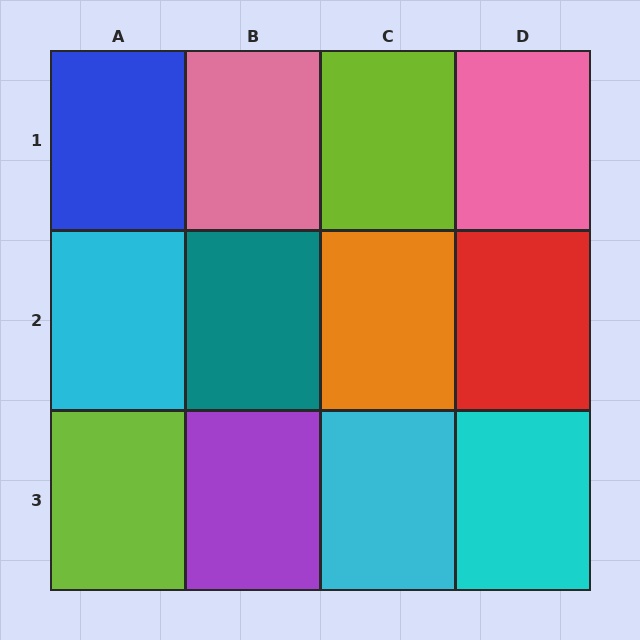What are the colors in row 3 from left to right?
Lime, purple, cyan, cyan.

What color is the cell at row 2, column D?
Red.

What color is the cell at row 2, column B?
Teal.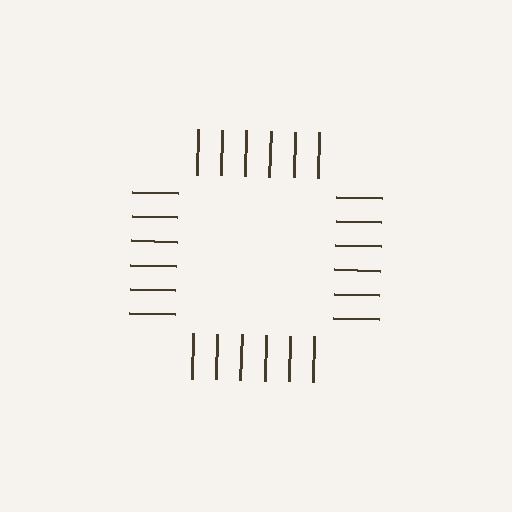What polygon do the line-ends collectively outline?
An illusory square — the line segments terminate on its edges but no continuous stroke is drawn.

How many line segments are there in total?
24 — 6 along each of the 4 edges.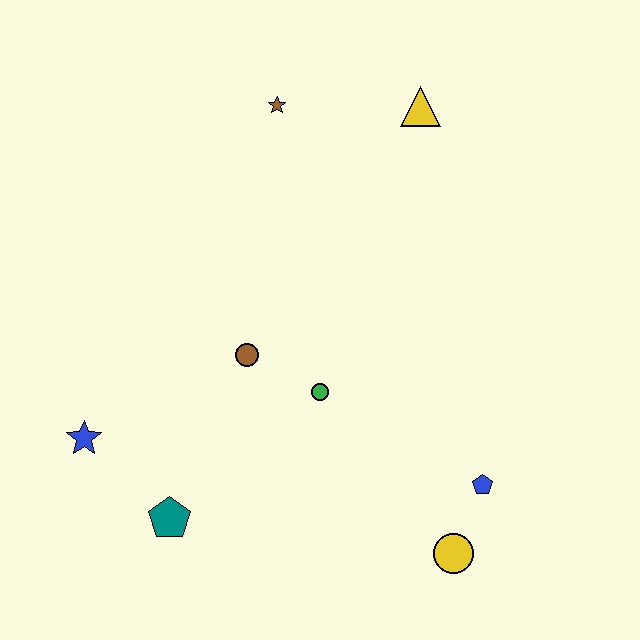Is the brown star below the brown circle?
No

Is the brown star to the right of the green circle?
No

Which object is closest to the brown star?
The yellow triangle is closest to the brown star.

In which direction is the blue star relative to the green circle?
The blue star is to the left of the green circle.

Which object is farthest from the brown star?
The yellow circle is farthest from the brown star.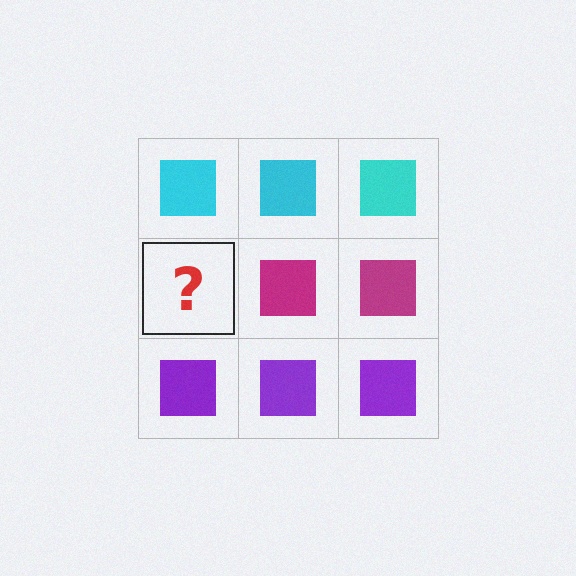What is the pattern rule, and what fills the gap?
The rule is that each row has a consistent color. The gap should be filled with a magenta square.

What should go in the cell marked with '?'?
The missing cell should contain a magenta square.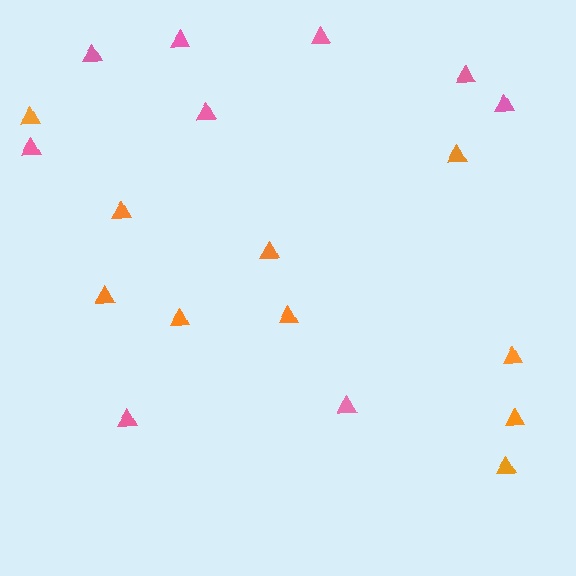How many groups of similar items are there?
There are 2 groups: one group of orange triangles (10) and one group of pink triangles (9).